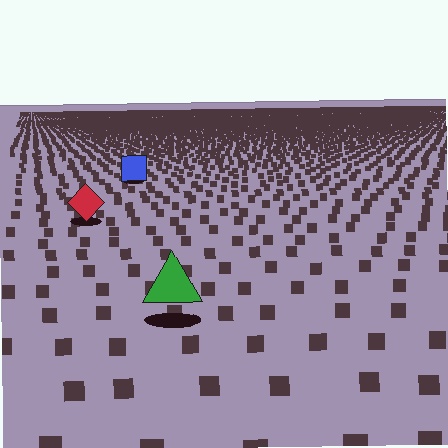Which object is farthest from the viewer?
The blue square is farthest from the viewer. It appears smaller and the ground texture around it is denser.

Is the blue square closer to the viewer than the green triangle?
No. The green triangle is closer — you can tell from the texture gradient: the ground texture is coarser near it.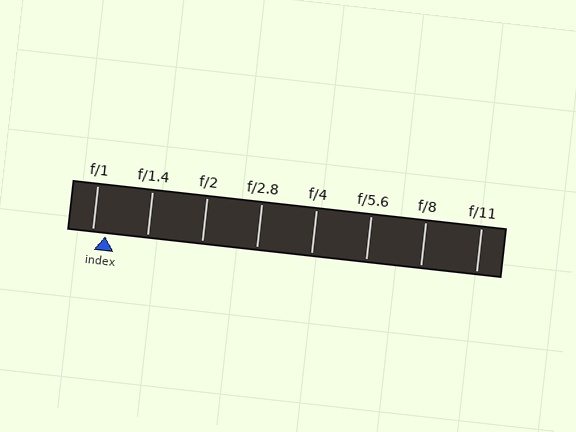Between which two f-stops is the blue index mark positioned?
The index mark is between f/1 and f/1.4.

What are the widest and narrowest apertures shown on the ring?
The widest aperture shown is f/1 and the narrowest is f/11.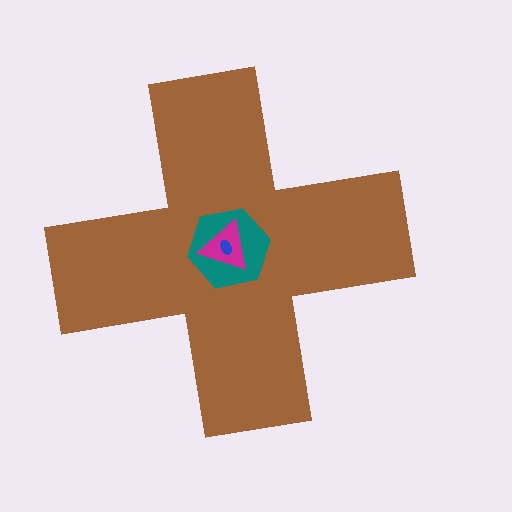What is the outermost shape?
The brown cross.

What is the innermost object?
The blue ellipse.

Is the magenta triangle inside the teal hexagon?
Yes.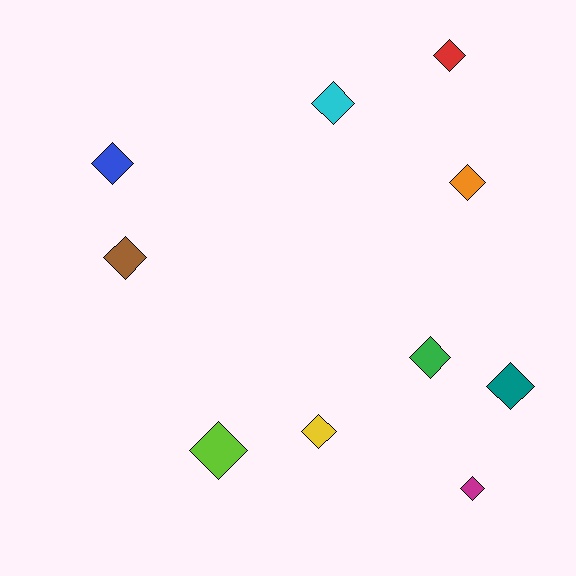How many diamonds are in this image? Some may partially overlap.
There are 10 diamonds.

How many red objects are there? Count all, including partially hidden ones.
There is 1 red object.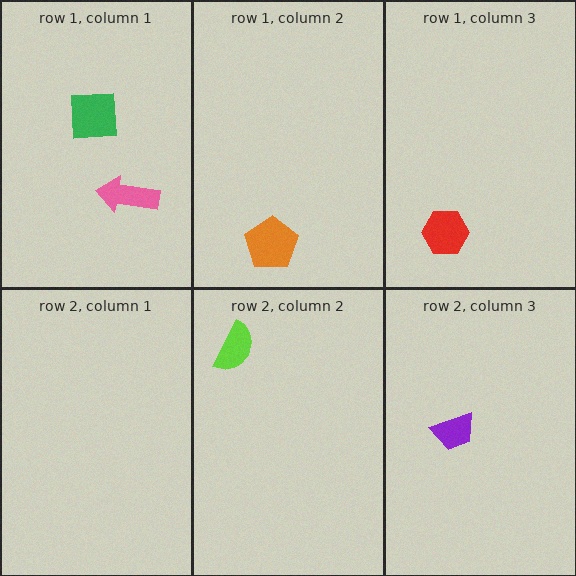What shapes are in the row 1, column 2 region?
The orange pentagon.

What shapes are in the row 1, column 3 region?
The red hexagon.